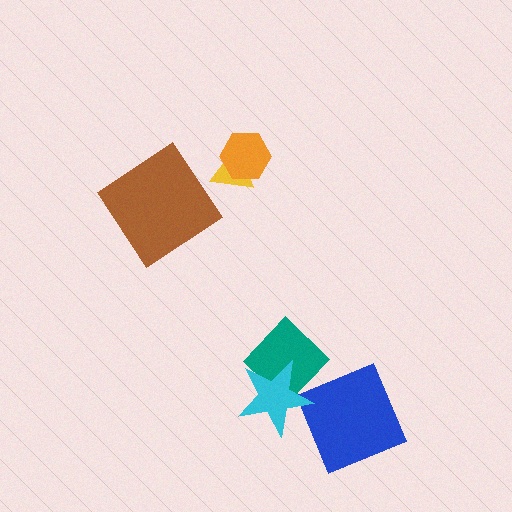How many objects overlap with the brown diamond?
0 objects overlap with the brown diamond.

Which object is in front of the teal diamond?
The cyan star is in front of the teal diamond.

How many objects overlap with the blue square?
0 objects overlap with the blue square.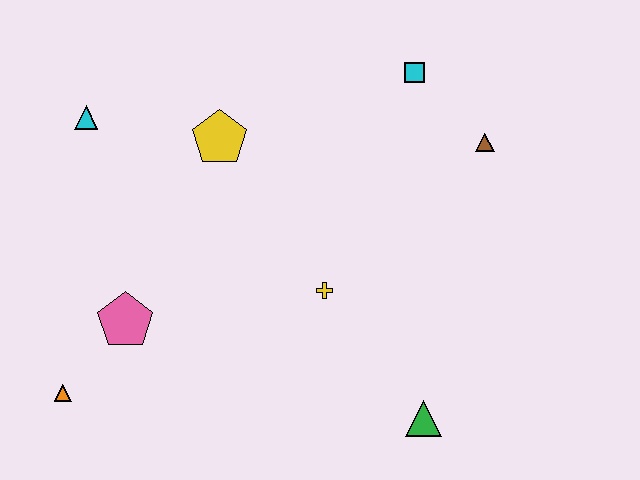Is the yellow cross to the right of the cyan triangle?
Yes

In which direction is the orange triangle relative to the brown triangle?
The orange triangle is to the left of the brown triangle.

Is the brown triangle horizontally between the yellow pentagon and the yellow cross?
No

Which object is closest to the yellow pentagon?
The cyan triangle is closest to the yellow pentagon.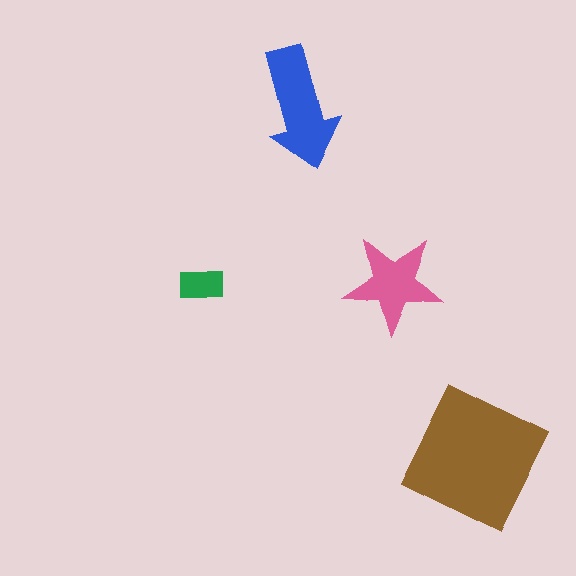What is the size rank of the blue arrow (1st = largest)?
2nd.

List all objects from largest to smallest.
The brown square, the blue arrow, the pink star, the green rectangle.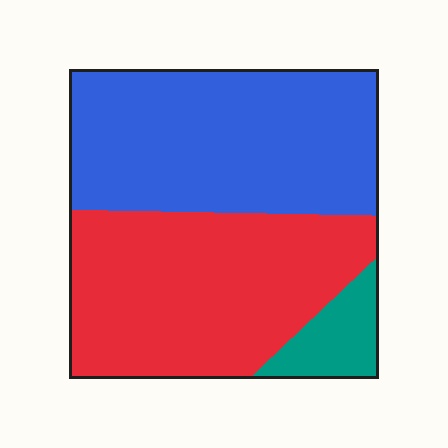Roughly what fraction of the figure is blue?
Blue takes up about one half (1/2) of the figure.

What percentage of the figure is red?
Red covers 45% of the figure.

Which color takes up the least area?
Teal, at roughly 10%.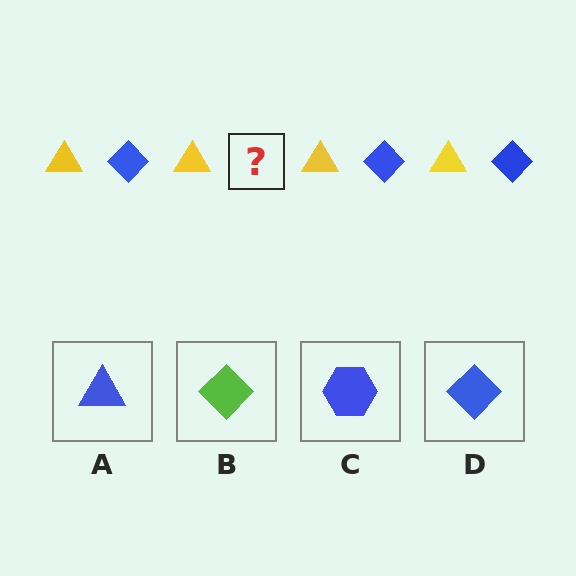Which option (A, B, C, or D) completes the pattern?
D.